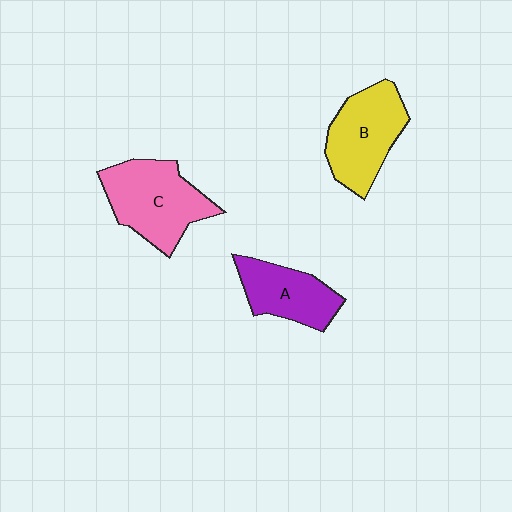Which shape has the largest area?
Shape C (pink).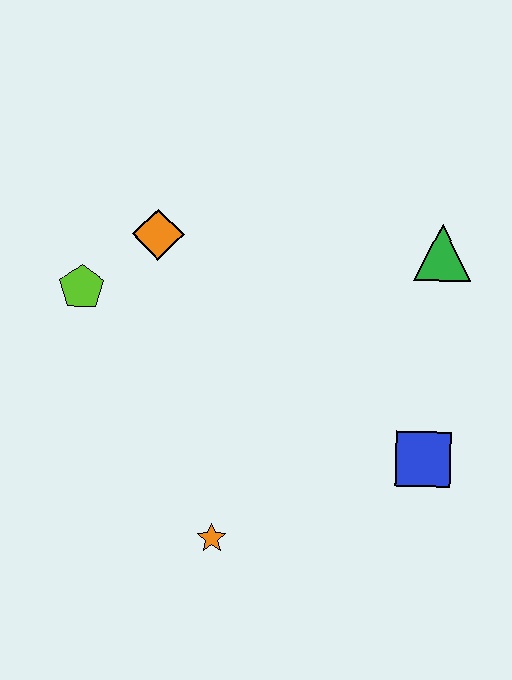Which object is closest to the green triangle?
The blue square is closest to the green triangle.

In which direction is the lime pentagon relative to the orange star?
The lime pentagon is above the orange star.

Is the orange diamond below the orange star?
No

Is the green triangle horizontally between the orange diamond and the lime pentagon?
No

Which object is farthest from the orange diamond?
The blue square is farthest from the orange diamond.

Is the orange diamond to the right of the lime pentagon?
Yes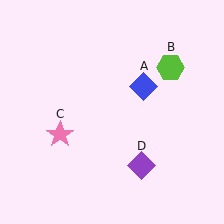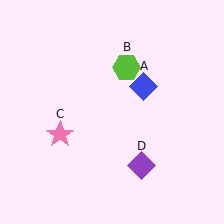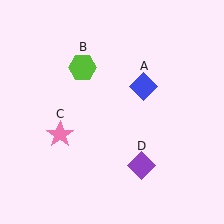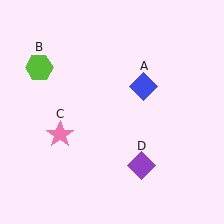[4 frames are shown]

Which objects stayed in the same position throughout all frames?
Blue diamond (object A) and pink star (object C) and purple diamond (object D) remained stationary.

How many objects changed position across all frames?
1 object changed position: lime hexagon (object B).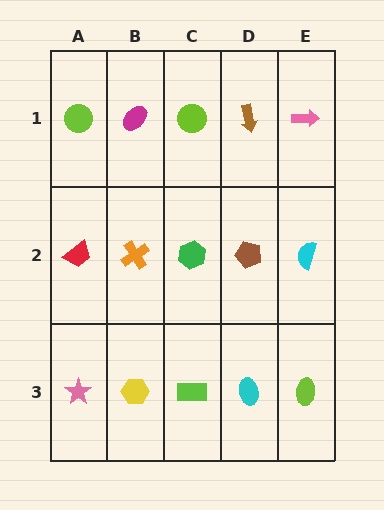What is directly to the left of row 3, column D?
A lime rectangle.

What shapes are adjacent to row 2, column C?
A lime circle (row 1, column C), a lime rectangle (row 3, column C), an orange cross (row 2, column B), a brown pentagon (row 2, column D).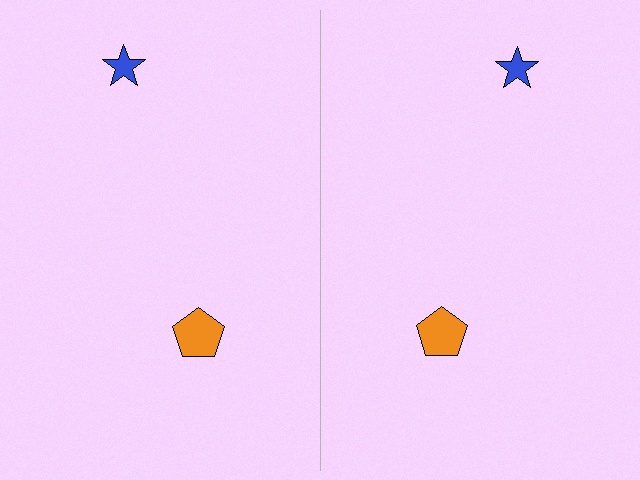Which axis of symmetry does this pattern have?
The pattern has a vertical axis of symmetry running through the center of the image.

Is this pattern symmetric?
Yes, this pattern has bilateral (reflection) symmetry.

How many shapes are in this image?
There are 4 shapes in this image.